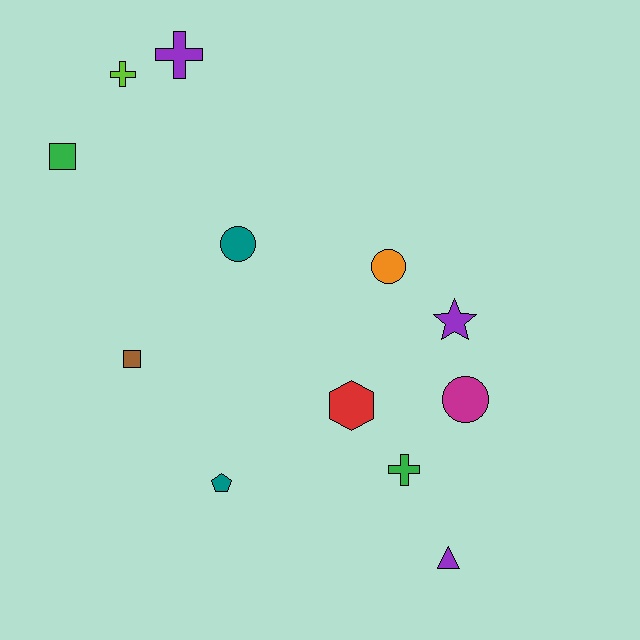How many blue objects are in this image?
There are no blue objects.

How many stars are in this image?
There is 1 star.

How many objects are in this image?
There are 12 objects.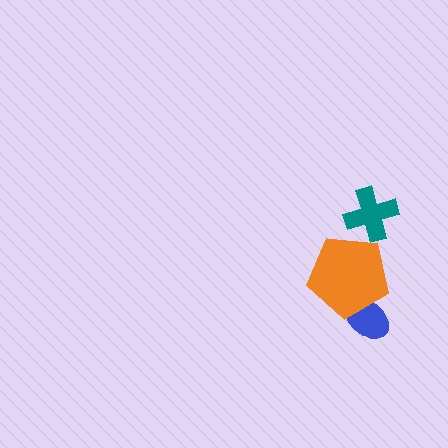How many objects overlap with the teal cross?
0 objects overlap with the teal cross.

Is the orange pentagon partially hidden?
No, no other shape covers it.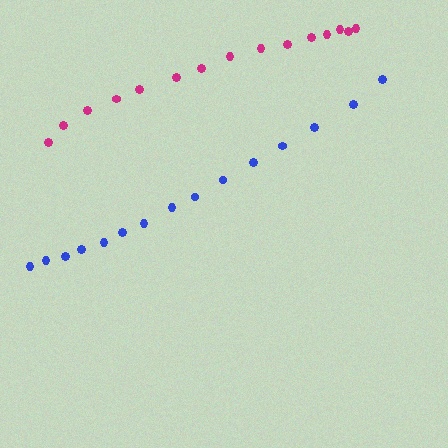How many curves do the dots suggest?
There are 2 distinct paths.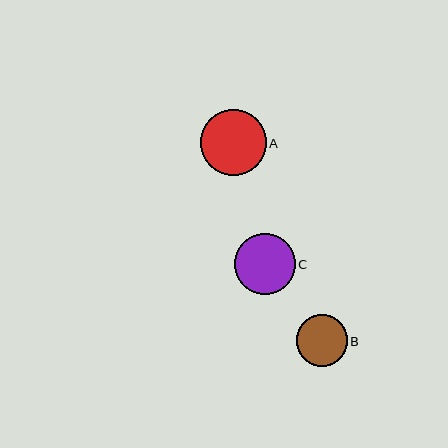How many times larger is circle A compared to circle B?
Circle A is approximately 1.3 times the size of circle B.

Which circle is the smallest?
Circle B is the smallest with a size of approximately 51 pixels.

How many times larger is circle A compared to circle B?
Circle A is approximately 1.3 times the size of circle B.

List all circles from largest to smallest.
From largest to smallest: A, C, B.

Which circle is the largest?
Circle A is the largest with a size of approximately 66 pixels.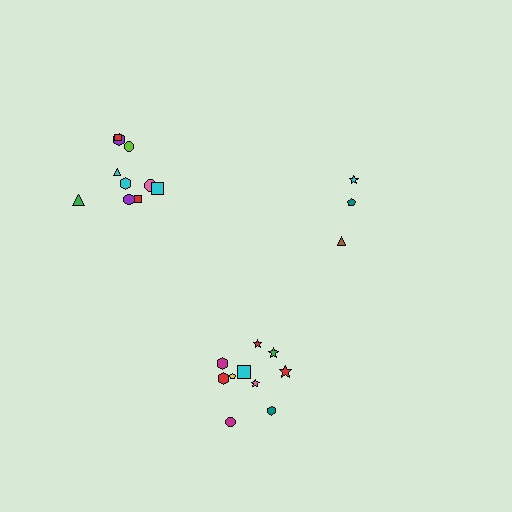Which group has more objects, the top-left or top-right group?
The top-left group.